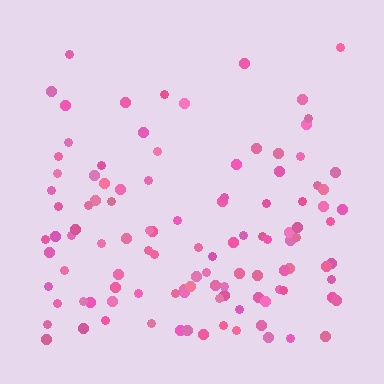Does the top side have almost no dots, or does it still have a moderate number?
Still a moderate number, just noticeably fewer than the bottom.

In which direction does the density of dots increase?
From top to bottom, with the bottom side densest.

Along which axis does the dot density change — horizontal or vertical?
Vertical.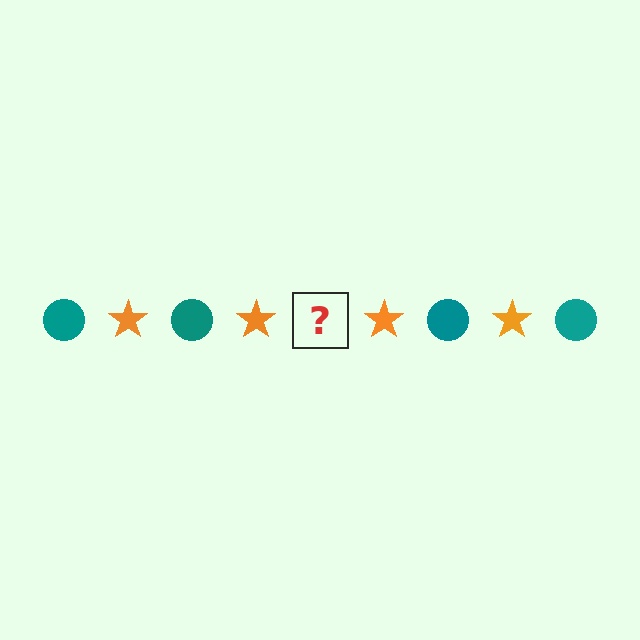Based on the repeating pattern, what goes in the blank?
The blank should be a teal circle.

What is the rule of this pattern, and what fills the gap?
The rule is that the pattern alternates between teal circle and orange star. The gap should be filled with a teal circle.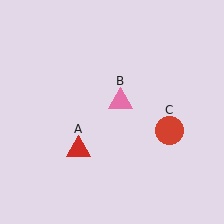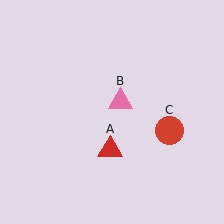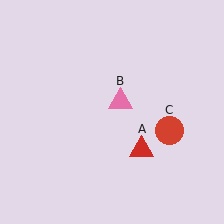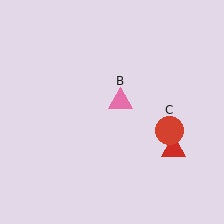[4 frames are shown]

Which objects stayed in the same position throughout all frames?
Pink triangle (object B) and red circle (object C) remained stationary.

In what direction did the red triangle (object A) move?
The red triangle (object A) moved right.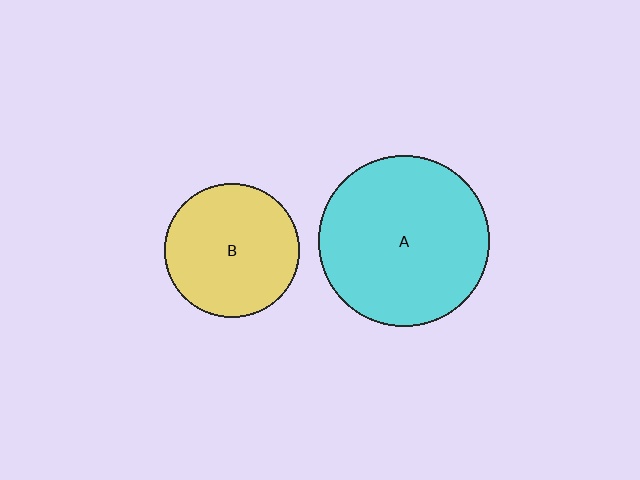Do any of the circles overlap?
No, none of the circles overlap.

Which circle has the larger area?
Circle A (cyan).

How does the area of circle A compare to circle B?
Approximately 1.6 times.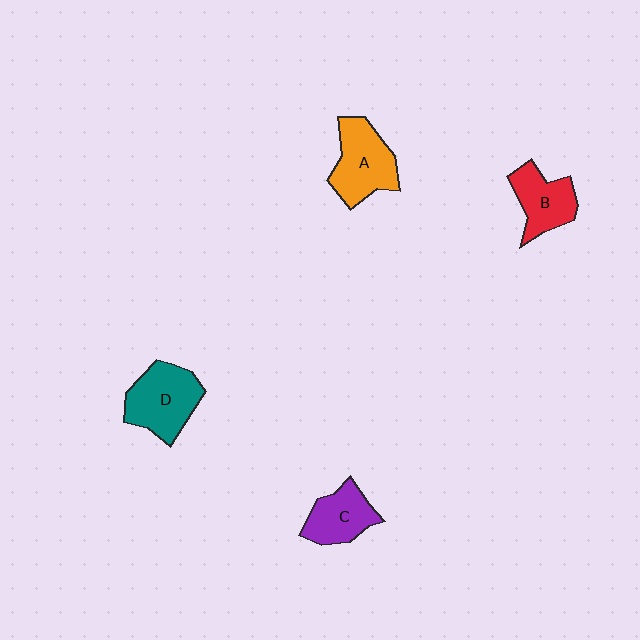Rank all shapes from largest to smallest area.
From largest to smallest: D (teal), A (orange), B (red), C (purple).